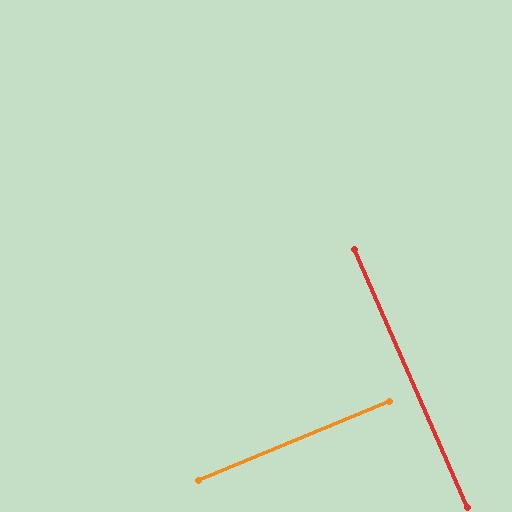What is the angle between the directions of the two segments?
Approximately 89 degrees.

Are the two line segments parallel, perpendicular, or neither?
Perpendicular — they meet at approximately 89°.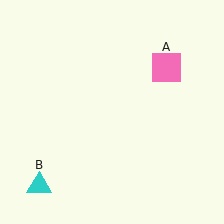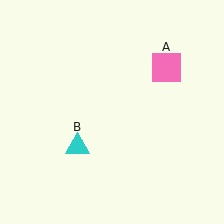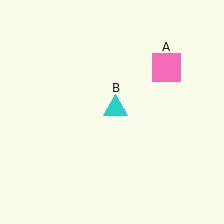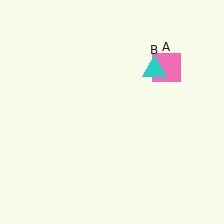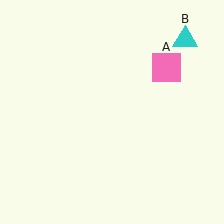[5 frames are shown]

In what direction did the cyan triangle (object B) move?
The cyan triangle (object B) moved up and to the right.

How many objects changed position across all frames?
1 object changed position: cyan triangle (object B).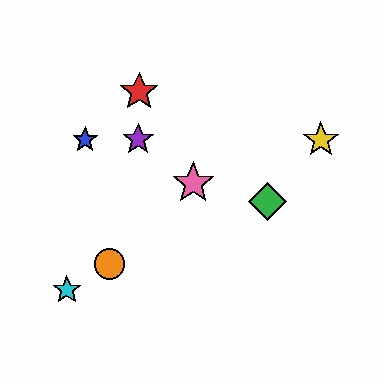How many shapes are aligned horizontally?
3 shapes (the blue star, the yellow star, the purple star) are aligned horizontally.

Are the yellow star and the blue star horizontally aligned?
Yes, both are at y≈140.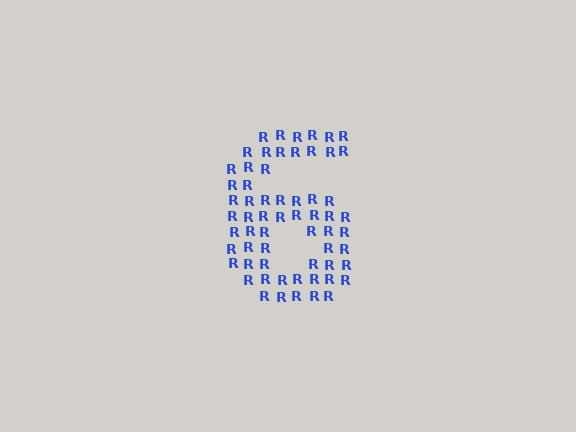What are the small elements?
The small elements are letter R's.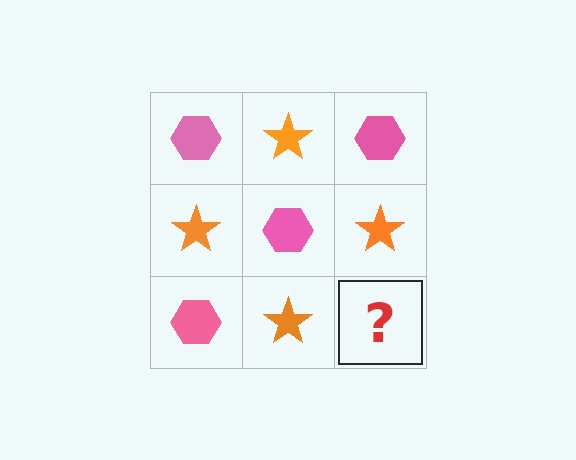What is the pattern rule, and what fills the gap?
The rule is that it alternates pink hexagon and orange star in a checkerboard pattern. The gap should be filled with a pink hexagon.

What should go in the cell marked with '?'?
The missing cell should contain a pink hexagon.